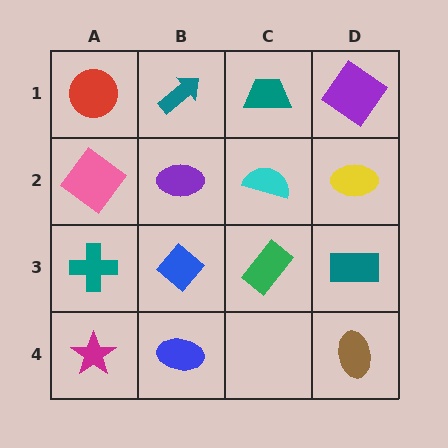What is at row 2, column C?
A cyan semicircle.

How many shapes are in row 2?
4 shapes.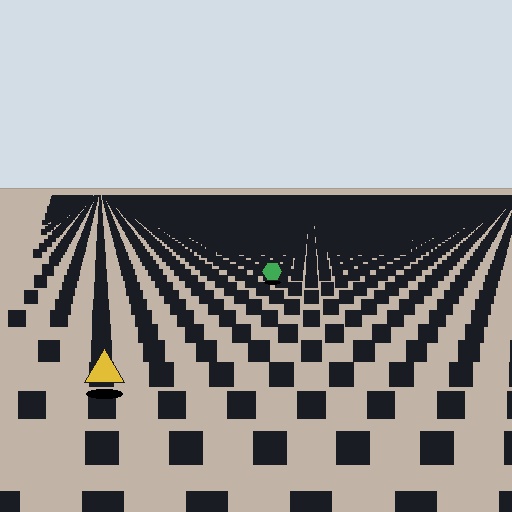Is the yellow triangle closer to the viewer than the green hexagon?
Yes. The yellow triangle is closer — you can tell from the texture gradient: the ground texture is coarser near it.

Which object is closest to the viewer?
The yellow triangle is closest. The texture marks near it are larger and more spread out.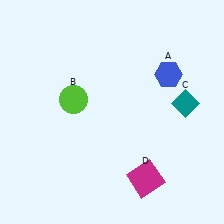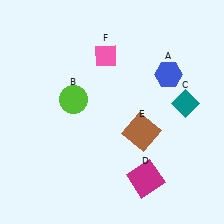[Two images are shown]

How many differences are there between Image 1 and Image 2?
There are 2 differences between the two images.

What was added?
A brown square (E), a pink diamond (F) were added in Image 2.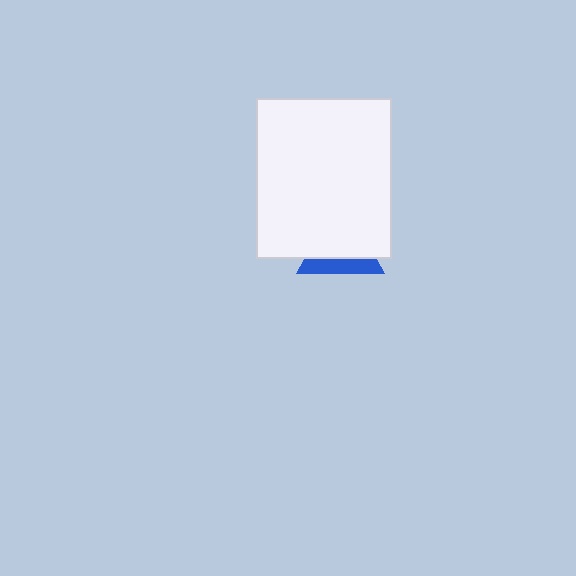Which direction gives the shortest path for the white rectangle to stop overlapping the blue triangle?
Moving up gives the shortest separation.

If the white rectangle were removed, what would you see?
You would see the complete blue triangle.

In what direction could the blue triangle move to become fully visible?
The blue triangle could move down. That would shift it out from behind the white rectangle entirely.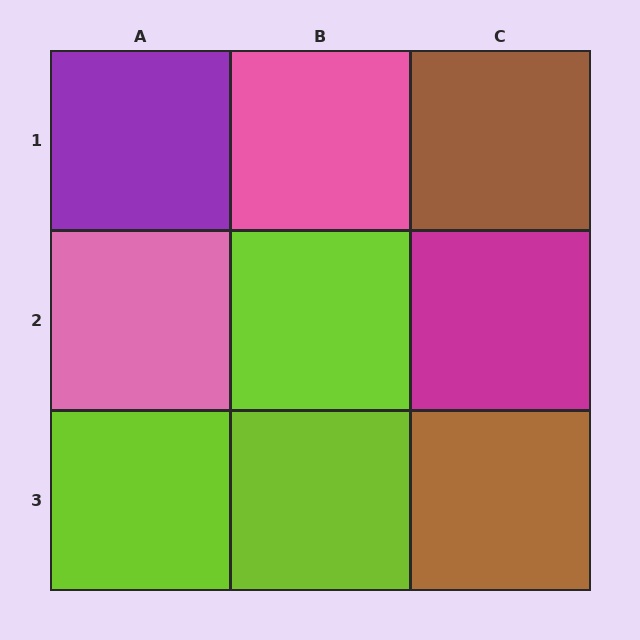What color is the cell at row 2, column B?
Lime.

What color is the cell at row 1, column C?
Brown.